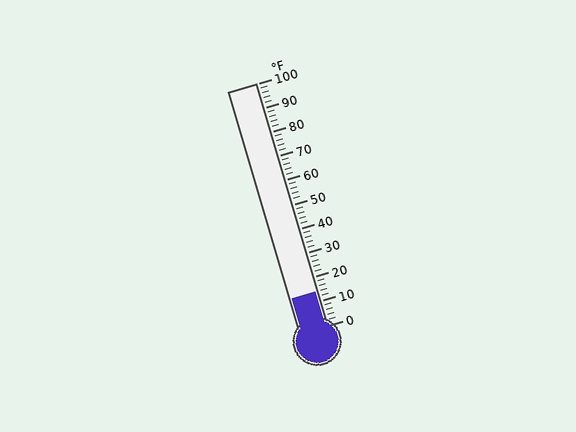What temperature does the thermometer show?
The thermometer shows approximately 14°F.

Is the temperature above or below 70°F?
The temperature is below 70°F.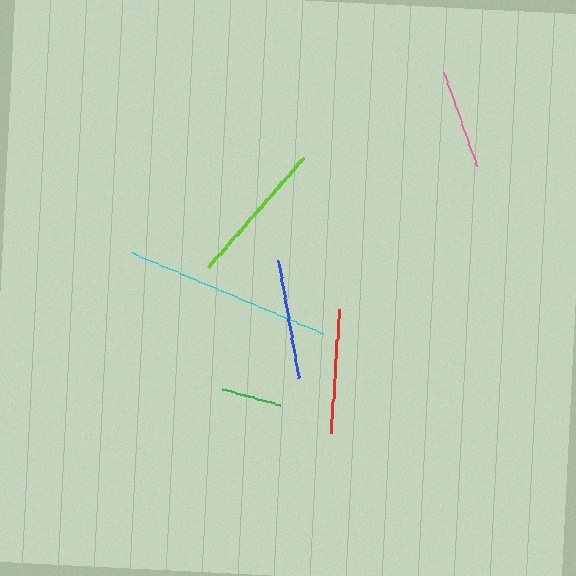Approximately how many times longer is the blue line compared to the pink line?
The blue line is approximately 1.2 times the length of the pink line.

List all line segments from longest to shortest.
From longest to shortest: cyan, lime, red, blue, pink, green.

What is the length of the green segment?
The green segment is approximately 60 pixels long.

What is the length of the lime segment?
The lime segment is approximately 146 pixels long.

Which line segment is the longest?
The cyan line is the longest at approximately 207 pixels.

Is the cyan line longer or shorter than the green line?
The cyan line is longer than the green line.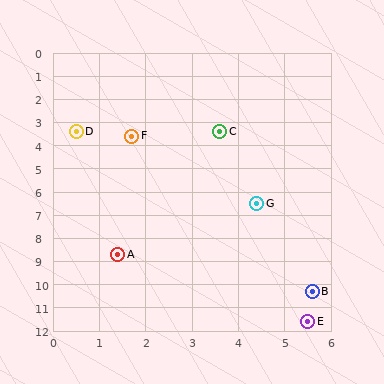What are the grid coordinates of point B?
Point B is at approximately (5.6, 10.3).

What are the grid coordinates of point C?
Point C is at approximately (3.6, 3.4).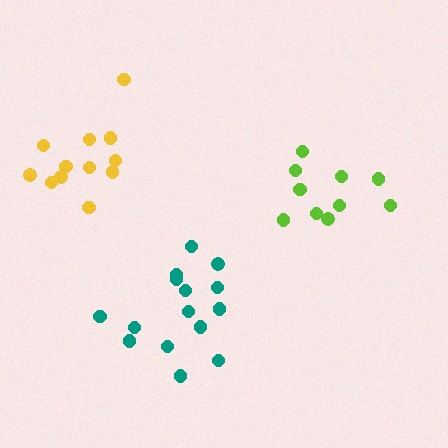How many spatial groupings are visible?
There are 3 spatial groupings.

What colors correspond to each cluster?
The clusters are colored: lime, teal, yellow.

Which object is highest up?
The yellow cluster is topmost.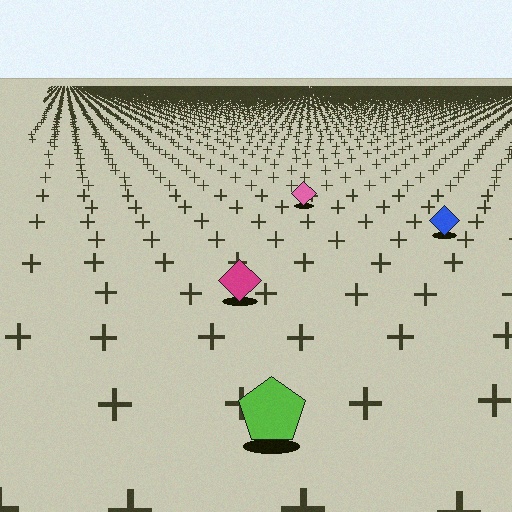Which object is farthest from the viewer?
The pink diamond is farthest from the viewer. It appears smaller and the ground texture around it is denser.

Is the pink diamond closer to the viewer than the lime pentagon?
No. The lime pentagon is closer — you can tell from the texture gradient: the ground texture is coarser near it.